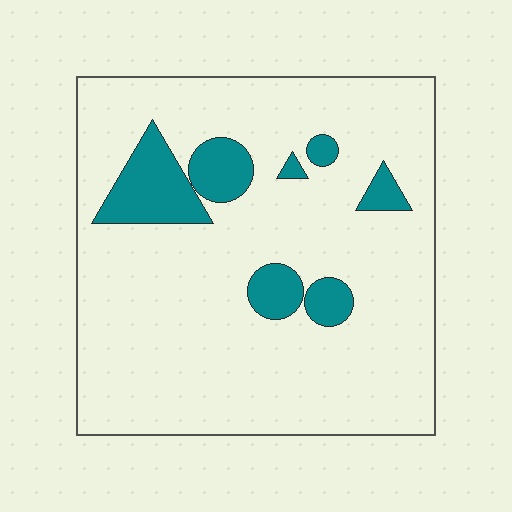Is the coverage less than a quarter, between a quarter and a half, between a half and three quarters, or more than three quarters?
Less than a quarter.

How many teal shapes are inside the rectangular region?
7.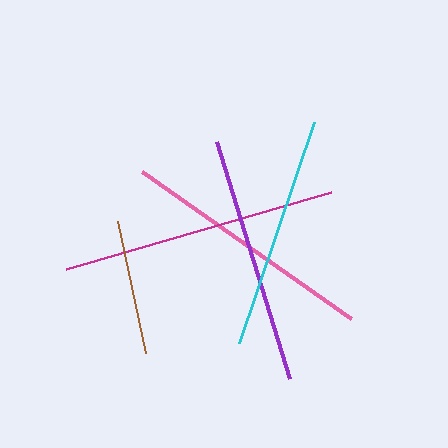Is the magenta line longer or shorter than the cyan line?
The magenta line is longer than the cyan line.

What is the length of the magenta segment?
The magenta segment is approximately 276 pixels long.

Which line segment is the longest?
The magenta line is the longest at approximately 276 pixels.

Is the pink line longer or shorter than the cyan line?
The pink line is longer than the cyan line.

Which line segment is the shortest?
The brown line is the shortest at approximately 135 pixels.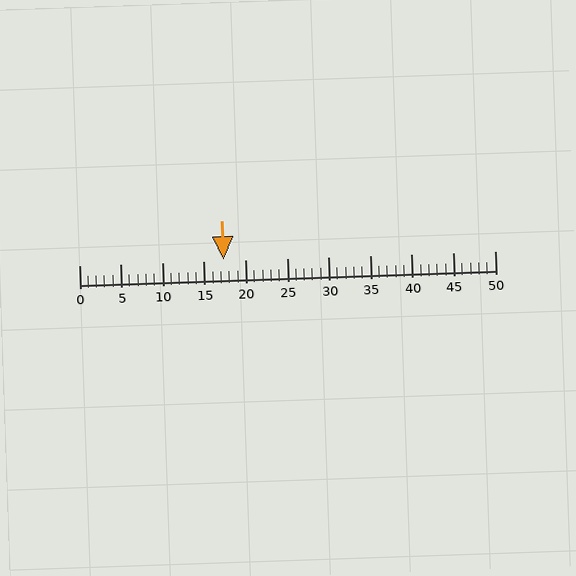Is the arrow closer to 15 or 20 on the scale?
The arrow is closer to 15.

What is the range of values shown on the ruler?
The ruler shows values from 0 to 50.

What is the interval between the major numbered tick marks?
The major tick marks are spaced 5 units apart.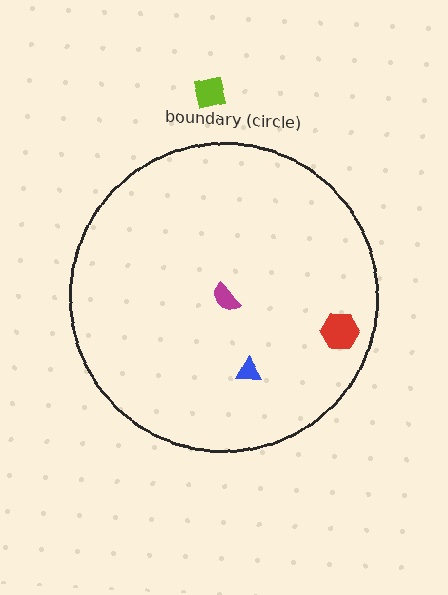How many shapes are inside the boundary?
3 inside, 1 outside.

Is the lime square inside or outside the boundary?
Outside.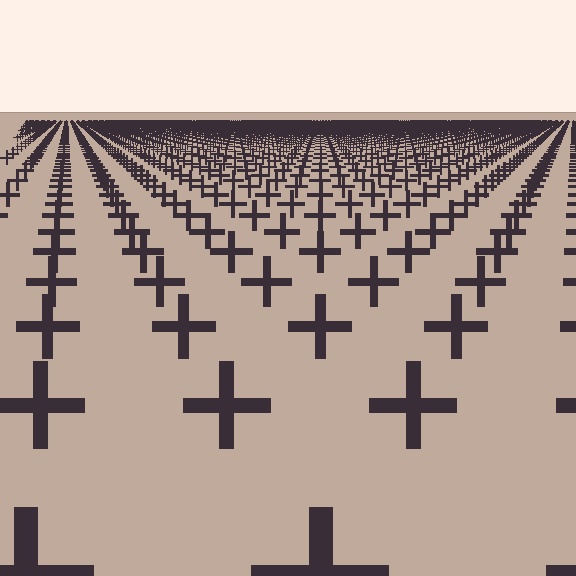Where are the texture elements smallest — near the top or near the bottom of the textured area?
Near the top.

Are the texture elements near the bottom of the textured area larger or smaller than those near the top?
Larger. Near the bottom, elements are closer to the viewer and appear at a bigger on-screen size.